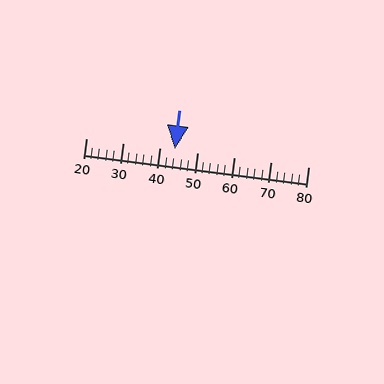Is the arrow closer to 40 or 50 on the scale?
The arrow is closer to 40.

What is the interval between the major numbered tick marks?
The major tick marks are spaced 10 units apart.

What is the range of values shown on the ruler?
The ruler shows values from 20 to 80.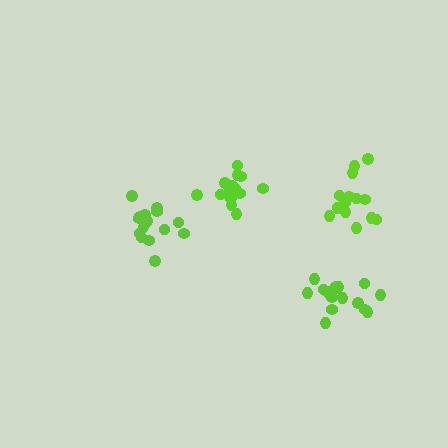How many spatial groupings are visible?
There are 4 spatial groupings.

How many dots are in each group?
Group 1: 15 dots, Group 2: 15 dots, Group 3: 16 dots, Group 4: 16 dots (62 total).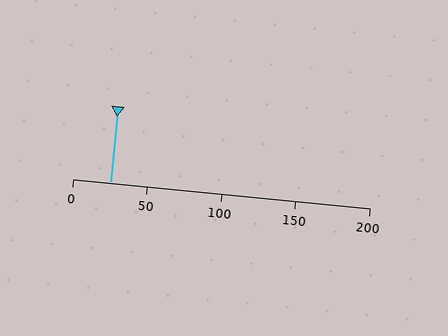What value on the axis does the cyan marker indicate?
The marker indicates approximately 25.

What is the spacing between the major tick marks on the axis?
The major ticks are spaced 50 apart.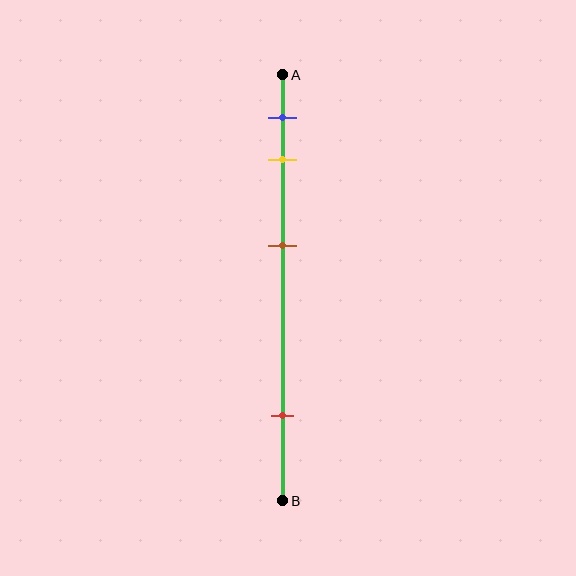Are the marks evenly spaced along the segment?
No, the marks are not evenly spaced.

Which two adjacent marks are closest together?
The blue and yellow marks are the closest adjacent pair.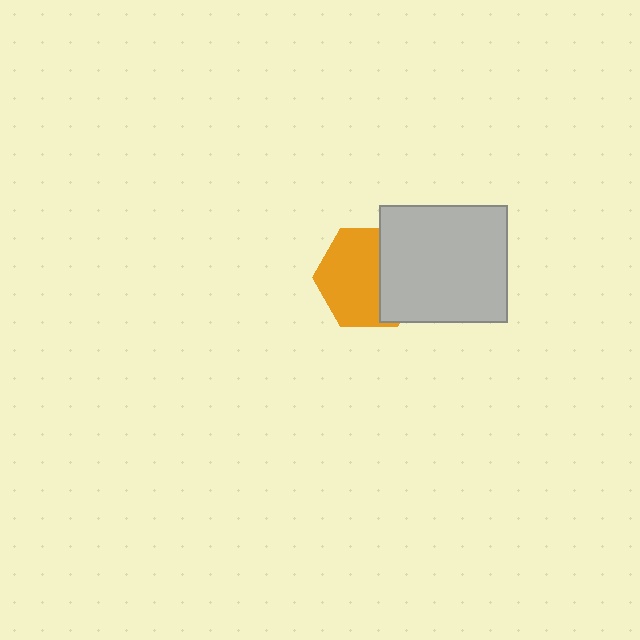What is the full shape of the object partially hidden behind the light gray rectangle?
The partially hidden object is an orange hexagon.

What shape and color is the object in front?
The object in front is a light gray rectangle.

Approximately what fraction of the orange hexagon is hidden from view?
Roughly 37% of the orange hexagon is hidden behind the light gray rectangle.